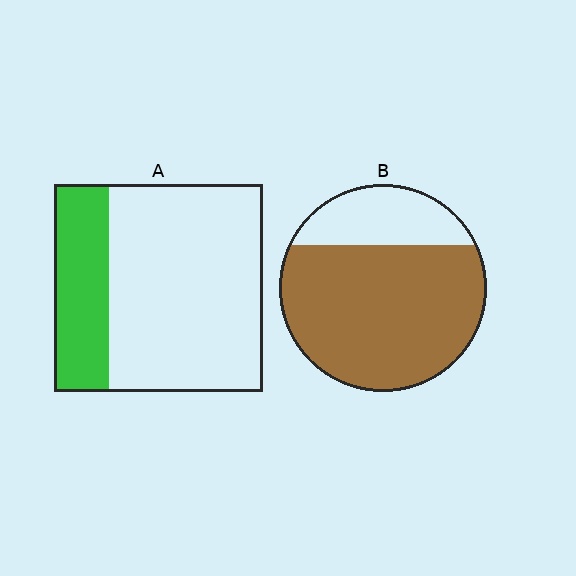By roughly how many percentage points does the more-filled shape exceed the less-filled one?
By roughly 50 percentage points (B over A).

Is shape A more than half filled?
No.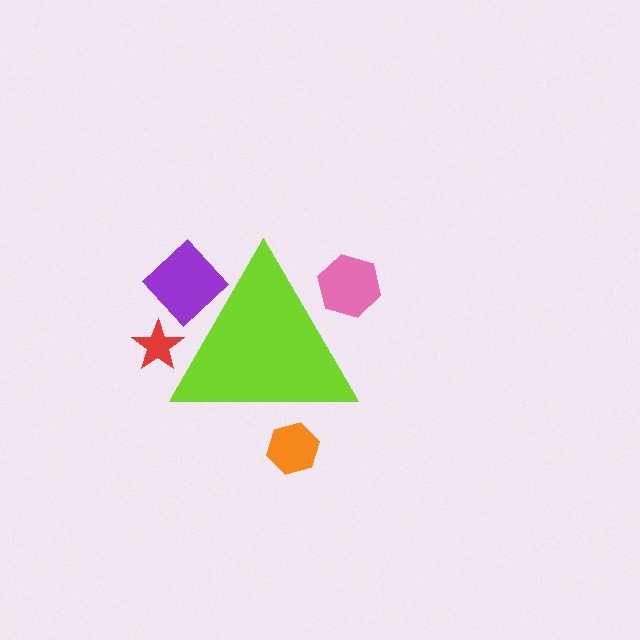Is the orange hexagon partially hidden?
Yes, the orange hexagon is partially hidden behind the lime triangle.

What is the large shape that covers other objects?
A lime triangle.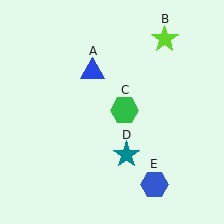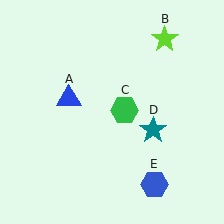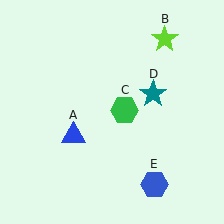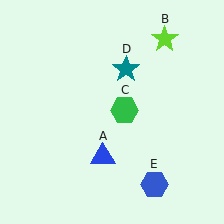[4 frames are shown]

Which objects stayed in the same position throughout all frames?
Lime star (object B) and green hexagon (object C) and blue hexagon (object E) remained stationary.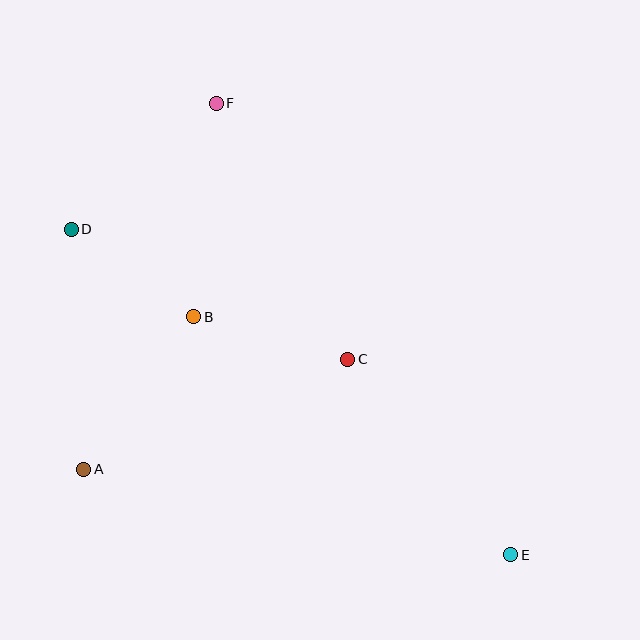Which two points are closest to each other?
Points B and D are closest to each other.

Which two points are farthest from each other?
Points D and E are farthest from each other.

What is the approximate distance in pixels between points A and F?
The distance between A and F is approximately 389 pixels.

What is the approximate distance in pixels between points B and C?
The distance between B and C is approximately 160 pixels.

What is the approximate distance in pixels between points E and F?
The distance between E and F is approximately 539 pixels.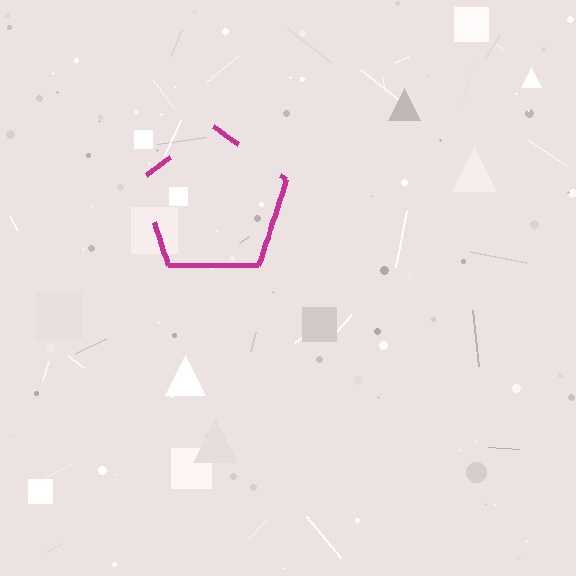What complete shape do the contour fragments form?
The contour fragments form a pentagon.